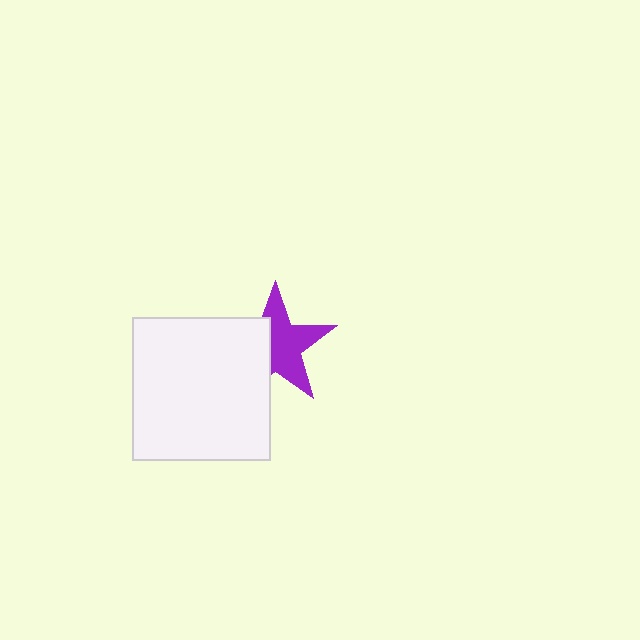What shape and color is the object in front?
The object in front is a white rectangle.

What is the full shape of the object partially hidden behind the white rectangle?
The partially hidden object is a purple star.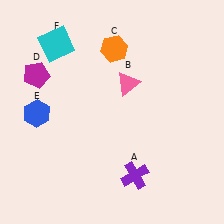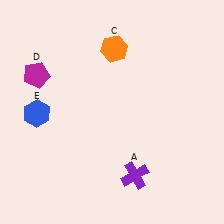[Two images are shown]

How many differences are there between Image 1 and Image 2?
There are 2 differences between the two images.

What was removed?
The cyan square (F), the pink triangle (B) were removed in Image 2.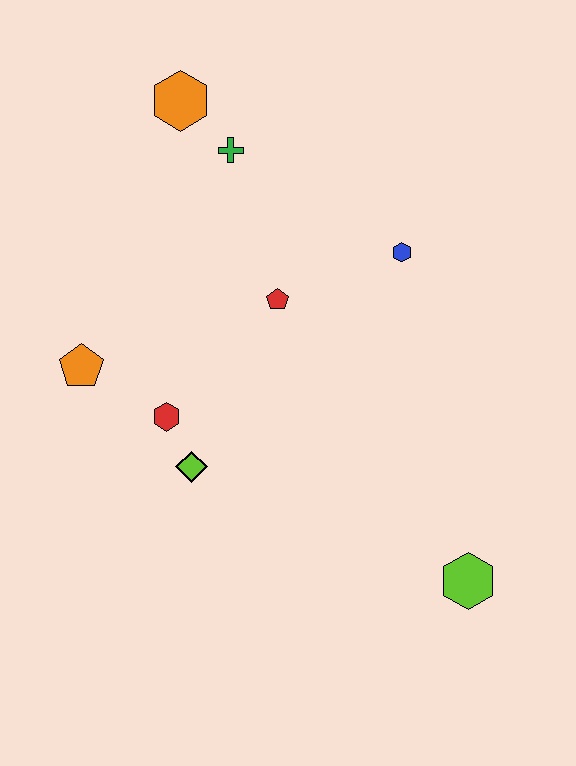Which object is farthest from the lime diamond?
The orange hexagon is farthest from the lime diamond.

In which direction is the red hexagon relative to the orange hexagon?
The red hexagon is below the orange hexagon.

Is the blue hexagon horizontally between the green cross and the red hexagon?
No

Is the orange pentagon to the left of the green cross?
Yes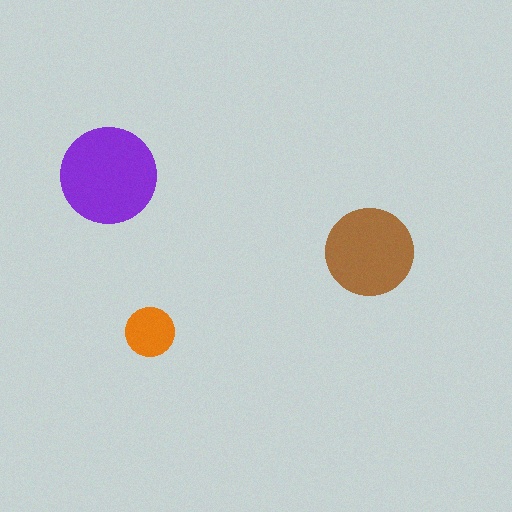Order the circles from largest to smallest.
the purple one, the brown one, the orange one.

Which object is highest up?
The purple circle is topmost.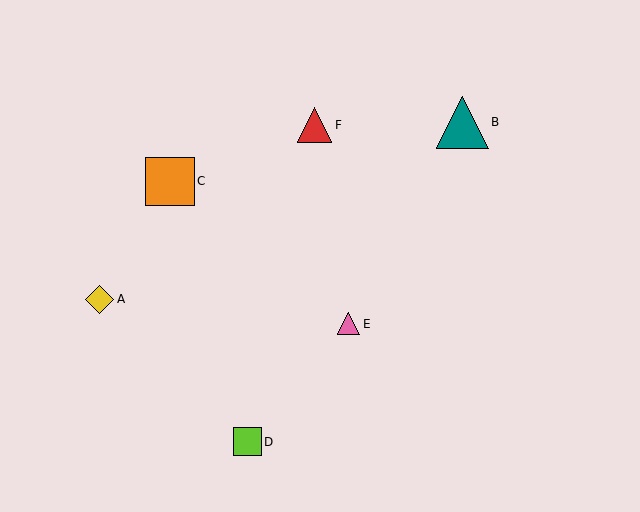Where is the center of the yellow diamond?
The center of the yellow diamond is at (100, 299).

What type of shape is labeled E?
Shape E is a pink triangle.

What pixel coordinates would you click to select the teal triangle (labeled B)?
Click at (462, 122) to select the teal triangle B.